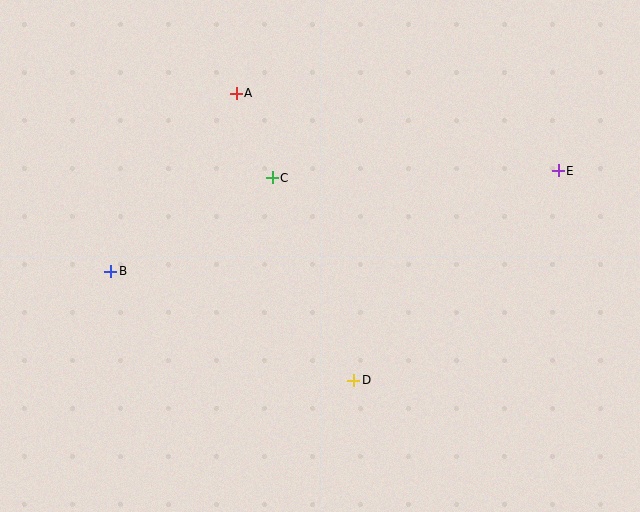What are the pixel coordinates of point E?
Point E is at (558, 171).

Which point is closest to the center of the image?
Point C at (272, 178) is closest to the center.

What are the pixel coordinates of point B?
Point B is at (111, 271).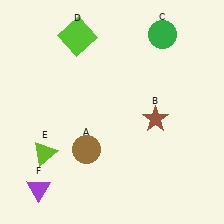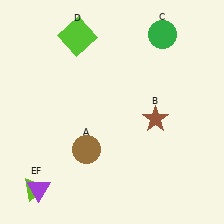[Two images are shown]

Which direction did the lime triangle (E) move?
The lime triangle (E) moved down.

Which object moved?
The lime triangle (E) moved down.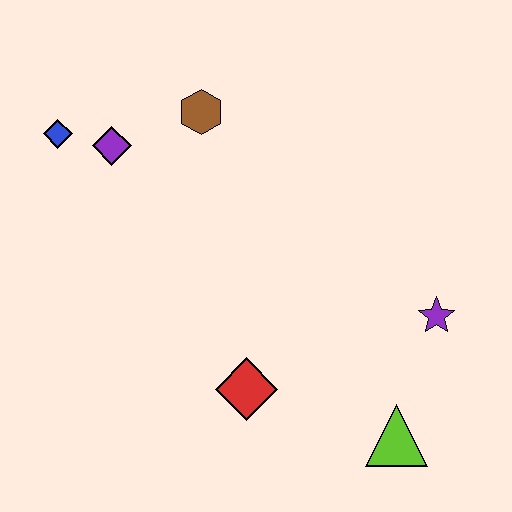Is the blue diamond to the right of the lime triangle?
No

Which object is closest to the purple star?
The lime triangle is closest to the purple star.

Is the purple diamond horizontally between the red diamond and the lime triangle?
No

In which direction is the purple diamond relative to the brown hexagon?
The purple diamond is to the left of the brown hexagon.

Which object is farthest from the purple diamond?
The lime triangle is farthest from the purple diamond.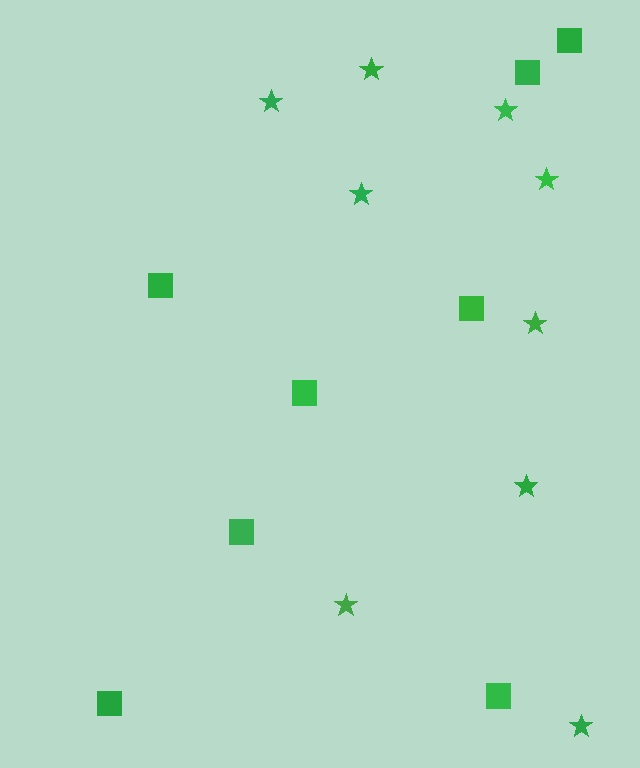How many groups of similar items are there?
There are 2 groups: one group of squares (8) and one group of stars (9).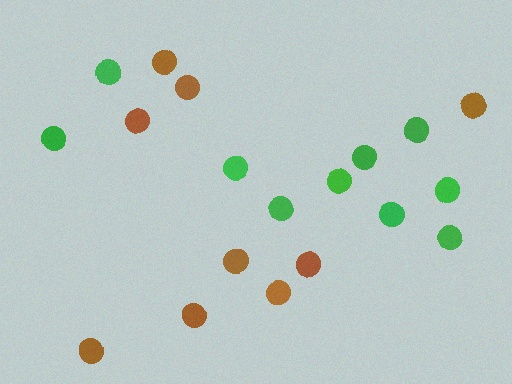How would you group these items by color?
There are 2 groups: one group of green circles (10) and one group of brown circles (9).